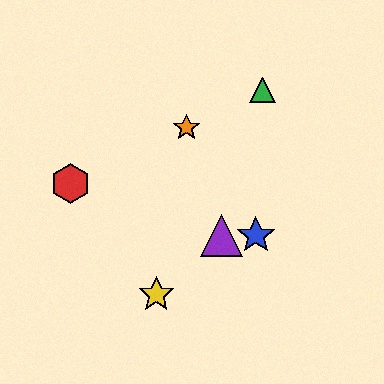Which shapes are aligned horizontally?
The blue star, the purple triangle are aligned horizontally.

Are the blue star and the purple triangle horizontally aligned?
Yes, both are at y≈235.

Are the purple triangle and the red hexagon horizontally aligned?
No, the purple triangle is at y≈235 and the red hexagon is at y≈184.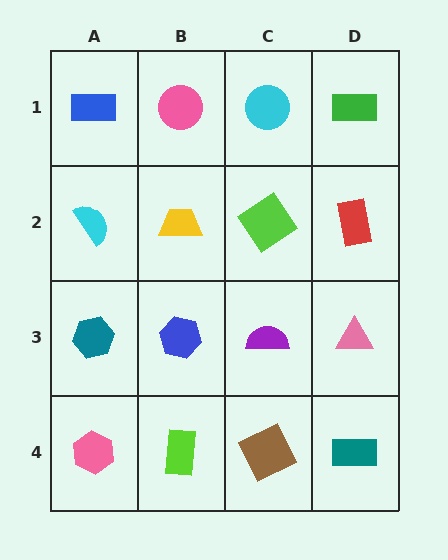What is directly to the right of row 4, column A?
A lime rectangle.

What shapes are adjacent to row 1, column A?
A cyan semicircle (row 2, column A), a pink circle (row 1, column B).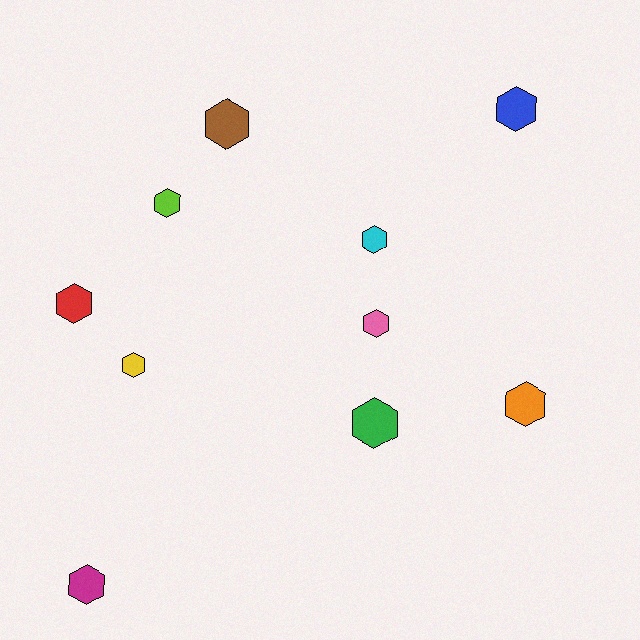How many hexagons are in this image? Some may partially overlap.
There are 10 hexagons.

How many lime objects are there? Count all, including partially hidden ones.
There is 1 lime object.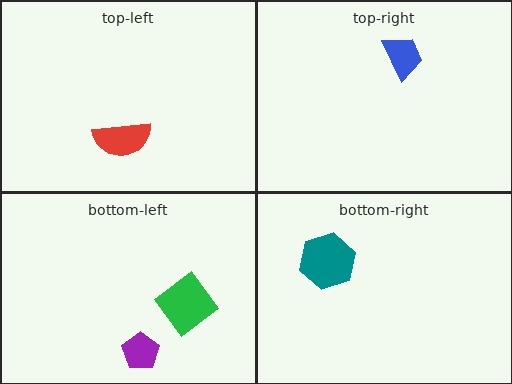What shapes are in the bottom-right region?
The teal hexagon.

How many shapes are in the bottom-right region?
1.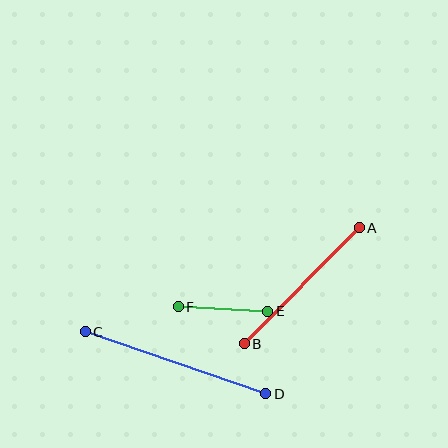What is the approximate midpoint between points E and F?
The midpoint is at approximately (223, 309) pixels.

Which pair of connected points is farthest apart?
Points C and D are farthest apart.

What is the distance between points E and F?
The distance is approximately 89 pixels.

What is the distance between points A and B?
The distance is approximately 164 pixels.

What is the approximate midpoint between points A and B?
The midpoint is at approximately (302, 286) pixels.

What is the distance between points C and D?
The distance is approximately 191 pixels.